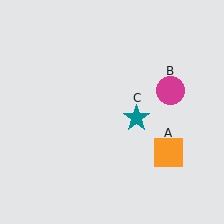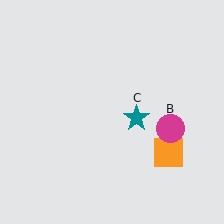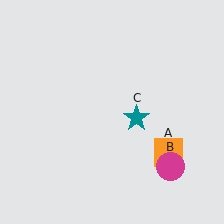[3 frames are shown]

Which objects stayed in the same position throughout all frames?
Orange square (object A) and teal star (object C) remained stationary.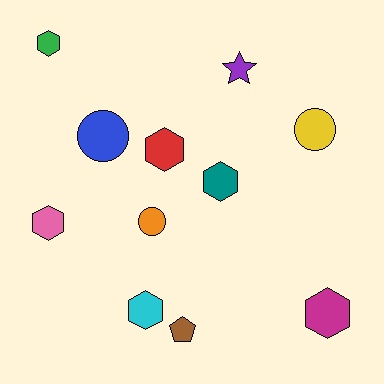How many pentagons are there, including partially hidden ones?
There is 1 pentagon.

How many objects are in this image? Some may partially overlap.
There are 11 objects.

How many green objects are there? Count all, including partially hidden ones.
There is 1 green object.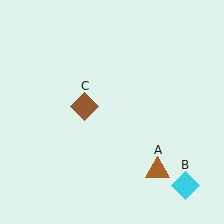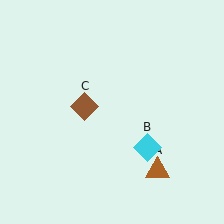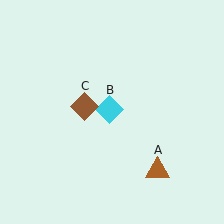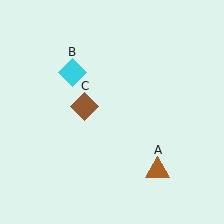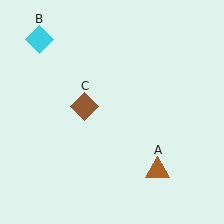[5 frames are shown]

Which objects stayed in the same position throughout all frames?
Brown triangle (object A) and brown diamond (object C) remained stationary.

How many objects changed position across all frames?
1 object changed position: cyan diamond (object B).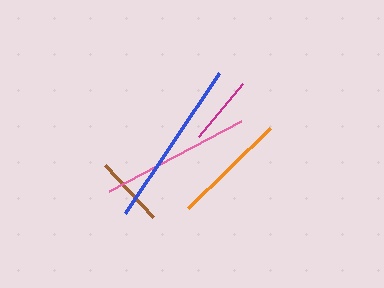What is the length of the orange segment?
The orange segment is approximately 114 pixels long.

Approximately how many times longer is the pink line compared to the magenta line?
The pink line is approximately 2.2 times the length of the magenta line.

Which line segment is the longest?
The blue line is the longest at approximately 169 pixels.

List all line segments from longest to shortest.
From longest to shortest: blue, pink, orange, brown, magenta.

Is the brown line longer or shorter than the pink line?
The pink line is longer than the brown line.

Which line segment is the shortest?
The magenta line is the shortest at approximately 69 pixels.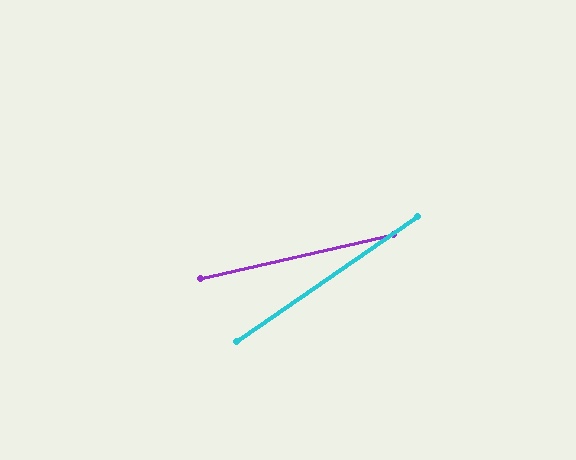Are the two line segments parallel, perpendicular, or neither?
Neither parallel nor perpendicular — they differ by about 22°.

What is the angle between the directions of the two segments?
Approximately 22 degrees.